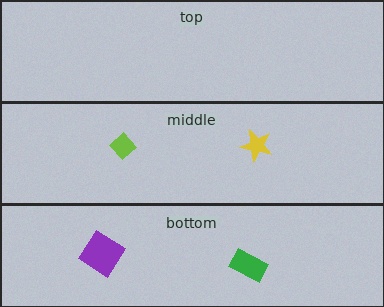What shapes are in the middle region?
The lime diamond, the yellow star.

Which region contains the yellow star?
The middle region.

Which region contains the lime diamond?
The middle region.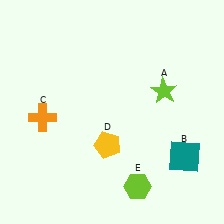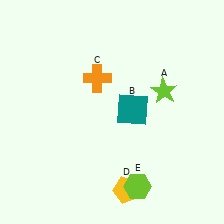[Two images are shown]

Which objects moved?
The objects that moved are: the teal square (B), the orange cross (C), the yellow pentagon (D).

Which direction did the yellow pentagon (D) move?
The yellow pentagon (D) moved down.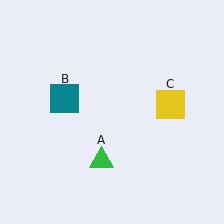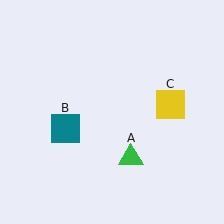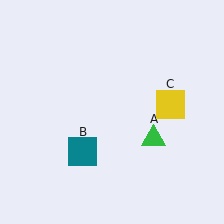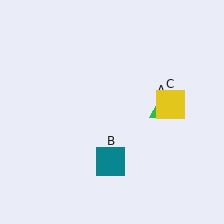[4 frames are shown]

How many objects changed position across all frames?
2 objects changed position: green triangle (object A), teal square (object B).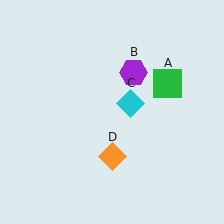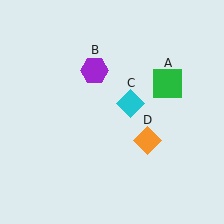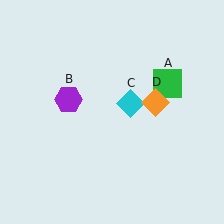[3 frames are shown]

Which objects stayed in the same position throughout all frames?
Green square (object A) and cyan diamond (object C) remained stationary.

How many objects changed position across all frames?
2 objects changed position: purple hexagon (object B), orange diamond (object D).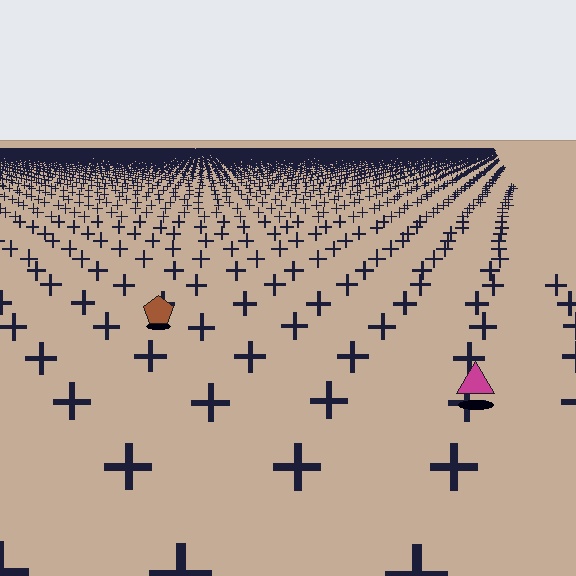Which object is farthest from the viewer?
The brown pentagon is farthest from the viewer. It appears smaller and the ground texture around it is denser.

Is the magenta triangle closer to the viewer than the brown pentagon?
Yes. The magenta triangle is closer — you can tell from the texture gradient: the ground texture is coarser near it.